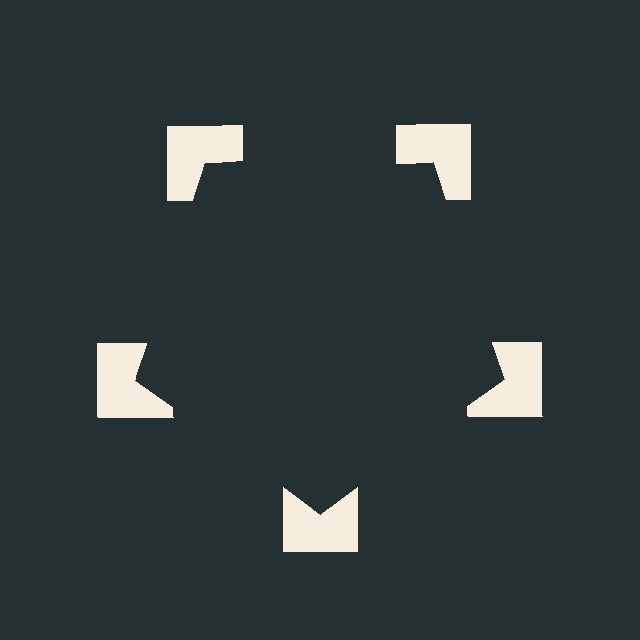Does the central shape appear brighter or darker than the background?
It typically appears slightly darker than the background, even though no actual brightness change is drawn.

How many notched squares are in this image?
There are 5 — one at each vertex of the illusory pentagon.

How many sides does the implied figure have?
5 sides.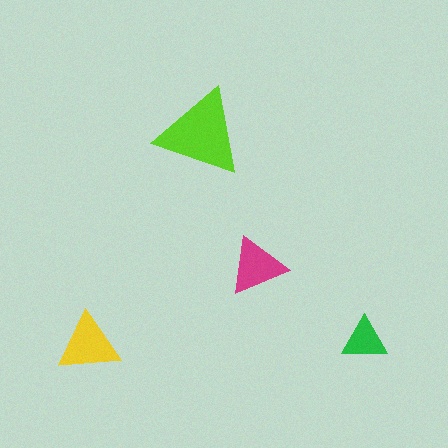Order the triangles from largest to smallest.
the lime one, the yellow one, the magenta one, the green one.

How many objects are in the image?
There are 4 objects in the image.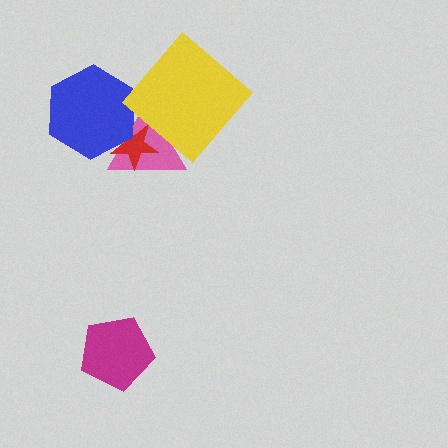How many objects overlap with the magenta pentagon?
0 objects overlap with the magenta pentagon.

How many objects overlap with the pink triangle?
3 objects overlap with the pink triangle.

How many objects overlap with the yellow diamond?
1 object overlaps with the yellow diamond.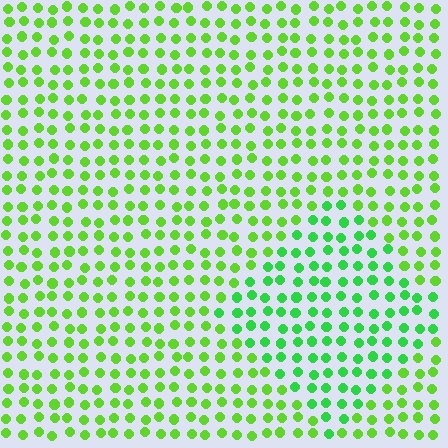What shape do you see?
I see a diamond.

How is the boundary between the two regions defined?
The boundary is defined purely by a slight shift in hue (about 28 degrees). Spacing, size, and orientation are identical on both sides.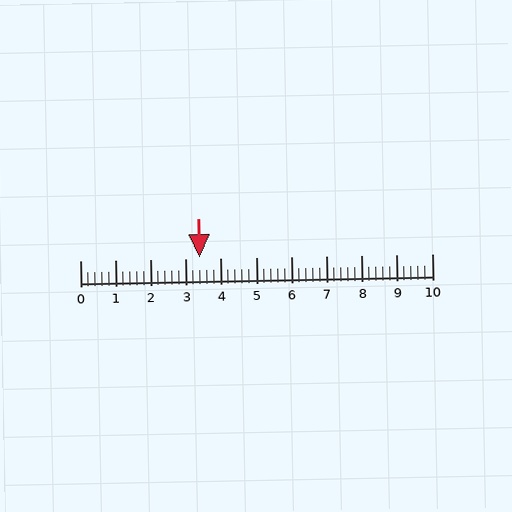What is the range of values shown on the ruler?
The ruler shows values from 0 to 10.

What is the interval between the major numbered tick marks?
The major tick marks are spaced 1 units apart.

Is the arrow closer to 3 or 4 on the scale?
The arrow is closer to 3.